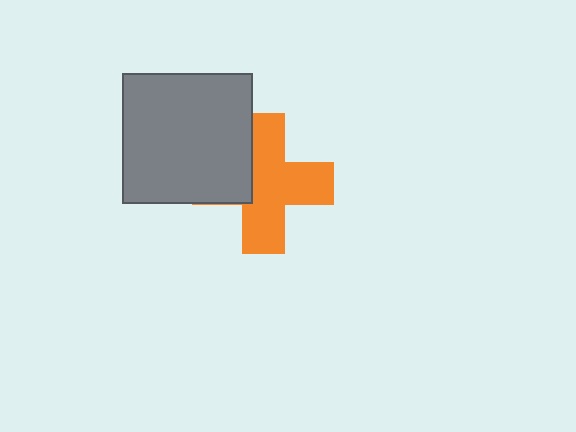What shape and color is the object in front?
The object in front is a gray square.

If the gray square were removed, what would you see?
You would see the complete orange cross.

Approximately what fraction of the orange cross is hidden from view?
Roughly 30% of the orange cross is hidden behind the gray square.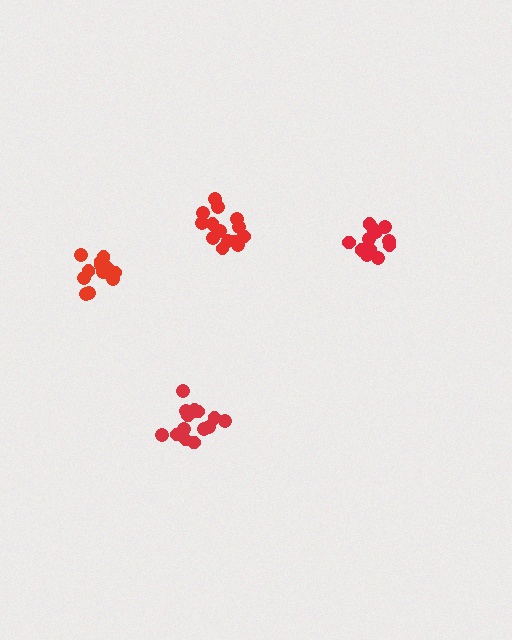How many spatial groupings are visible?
There are 4 spatial groupings.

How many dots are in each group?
Group 1: 14 dots, Group 2: 14 dots, Group 3: 13 dots, Group 4: 12 dots (53 total).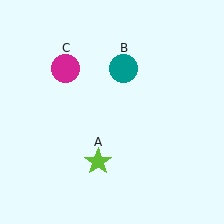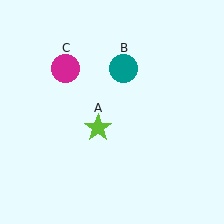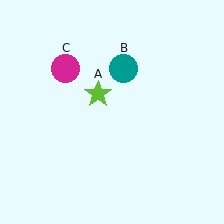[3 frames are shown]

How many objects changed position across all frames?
1 object changed position: lime star (object A).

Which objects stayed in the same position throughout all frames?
Teal circle (object B) and magenta circle (object C) remained stationary.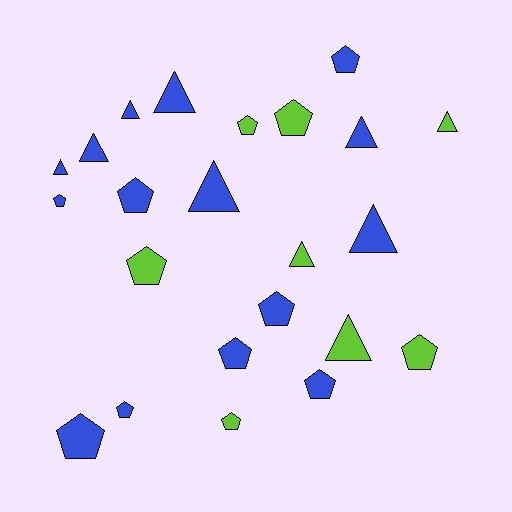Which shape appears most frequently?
Pentagon, with 13 objects.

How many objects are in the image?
There are 23 objects.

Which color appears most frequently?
Blue, with 15 objects.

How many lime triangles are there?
There are 3 lime triangles.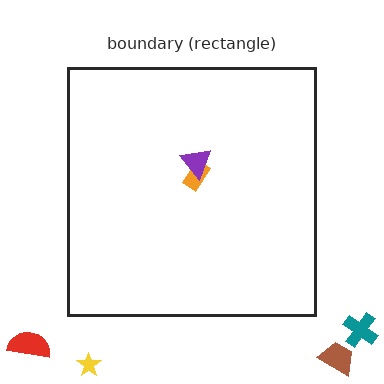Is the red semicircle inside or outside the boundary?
Outside.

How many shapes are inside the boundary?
2 inside, 4 outside.